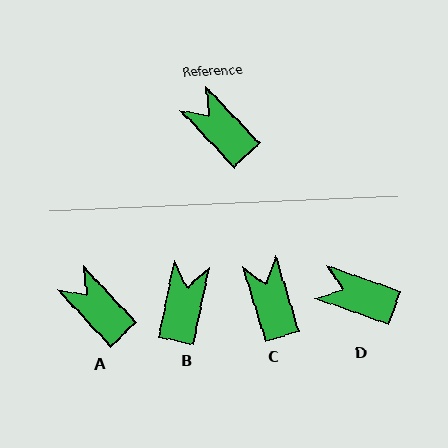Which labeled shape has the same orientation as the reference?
A.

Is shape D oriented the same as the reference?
No, it is off by about 28 degrees.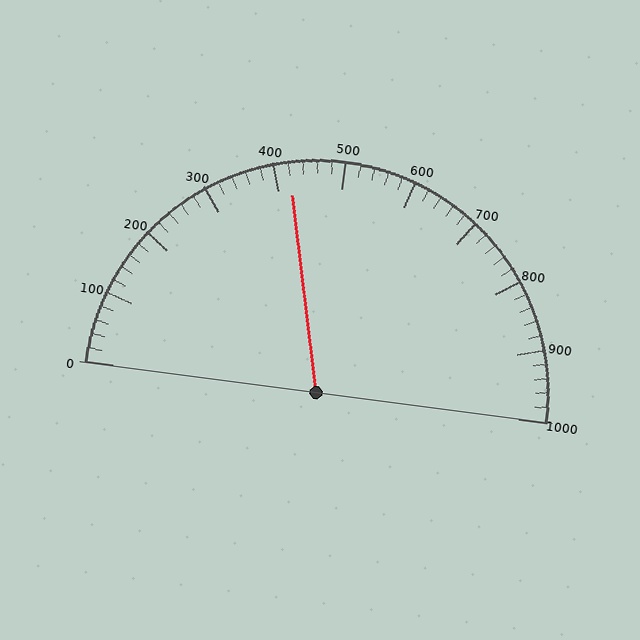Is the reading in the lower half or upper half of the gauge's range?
The reading is in the lower half of the range (0 to 1000).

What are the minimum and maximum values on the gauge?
The gauge ranges from 0 to 1000.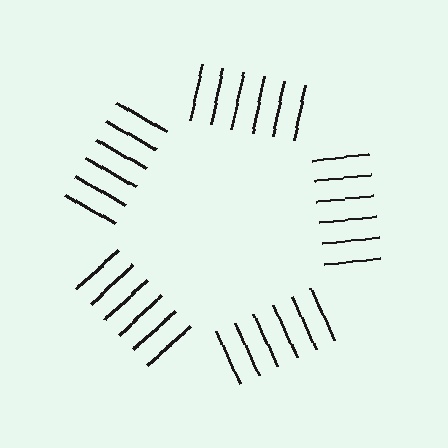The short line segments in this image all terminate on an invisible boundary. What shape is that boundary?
An illusory pentagon — the line segments terminate on its edges but no continuous stroke is drawn.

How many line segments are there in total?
30 — 6 along each of the 5 edges.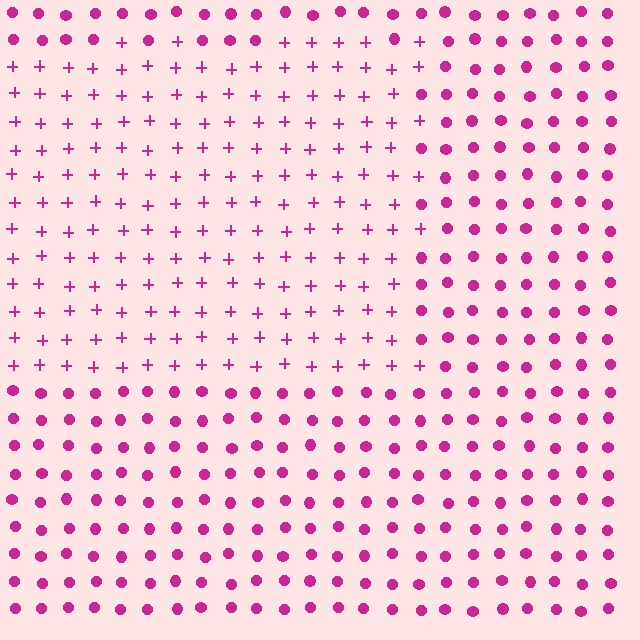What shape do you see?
I see a rectangle.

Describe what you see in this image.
The image is filled with small magenta elements arranged in a uniform grid. A rectangle-shaped region contains plus signs, while the surrounding area contains circles. The boundary is defined purely by the change in element shape.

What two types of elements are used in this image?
The image uses plus signs inside the rectangle region and circles outside it.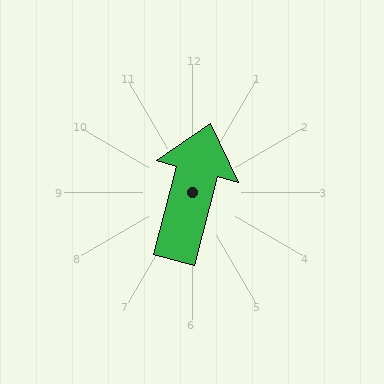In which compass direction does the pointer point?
North.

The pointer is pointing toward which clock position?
Roughly 12 o'clock.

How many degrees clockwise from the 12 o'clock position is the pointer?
Approximately 15 degrees.